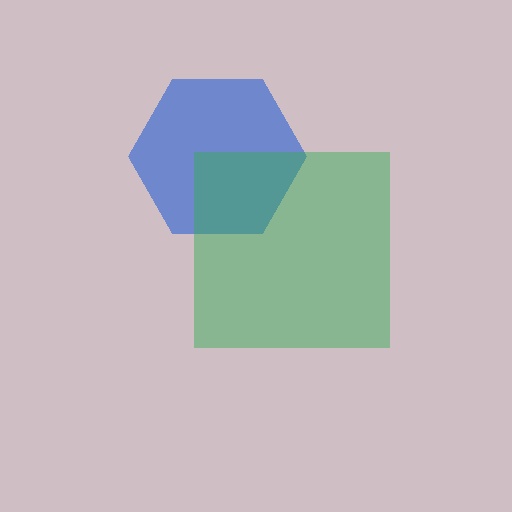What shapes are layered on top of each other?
The layered shapes are: a blue hexagon, a green square.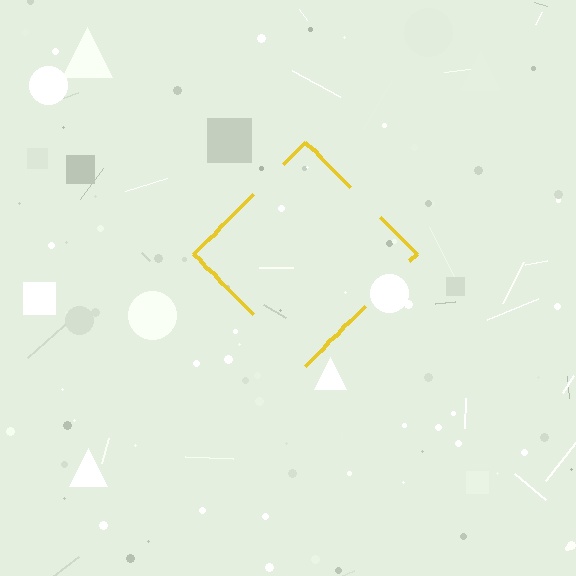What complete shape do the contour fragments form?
The contour fragments form a diamond.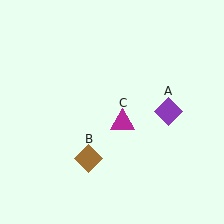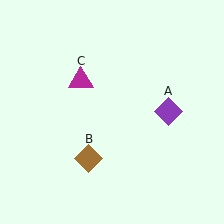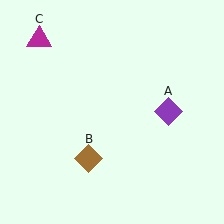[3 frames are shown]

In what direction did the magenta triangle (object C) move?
The magenta triangle (object C) moved up and to the left.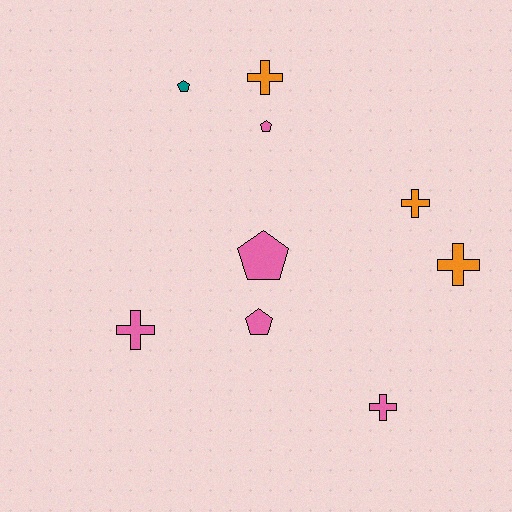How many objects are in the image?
There are 9 objects.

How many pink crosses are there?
There are 2 pink crosses.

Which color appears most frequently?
Pink, with 5 objects.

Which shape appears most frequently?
Cross, with 5 objects.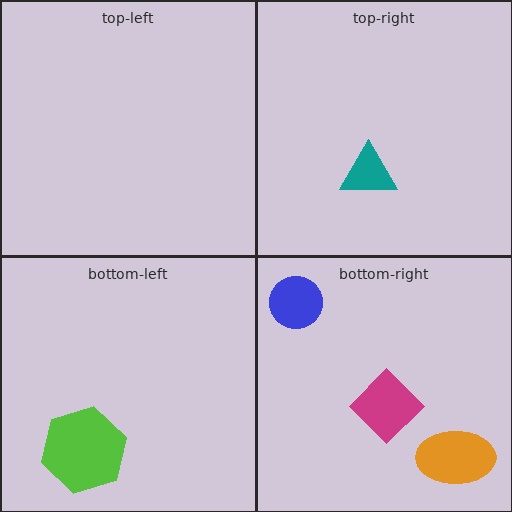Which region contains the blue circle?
The bottom-right region.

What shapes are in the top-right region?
The teal triangle.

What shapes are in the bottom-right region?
The orange ellipse, the blue circle, the magenta diamond.